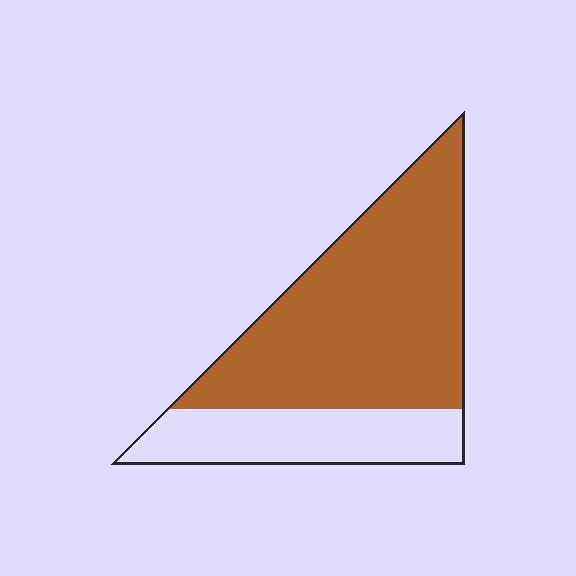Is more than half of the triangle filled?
Yes.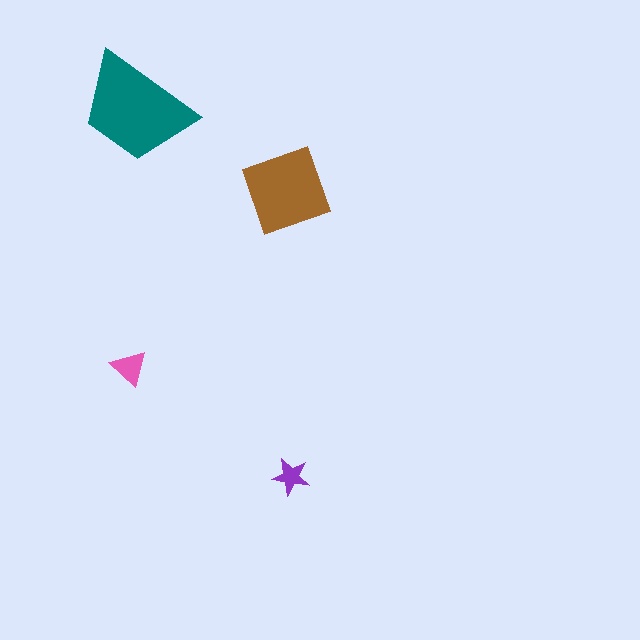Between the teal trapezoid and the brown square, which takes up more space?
The teal trapezoid.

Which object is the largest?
The teal trapezoid.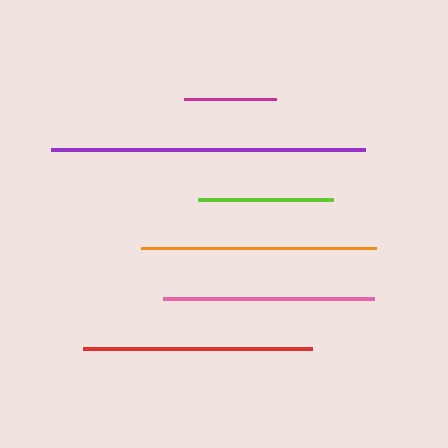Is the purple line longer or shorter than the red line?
The purple line is longer than the red line.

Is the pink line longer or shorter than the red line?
The red line is longer than the pink line.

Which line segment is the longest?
The purple line is the longest at approximately 314 pixels.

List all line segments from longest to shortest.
From longest to shortest: purple, orange, red, pink, lime, magenta.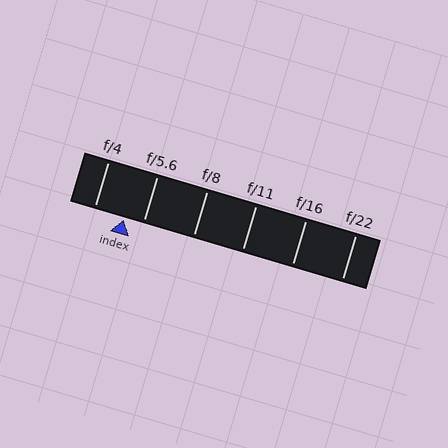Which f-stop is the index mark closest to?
The index mark is closest to f/5.6.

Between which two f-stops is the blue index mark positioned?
The index mark is between f/4 and f/5.6.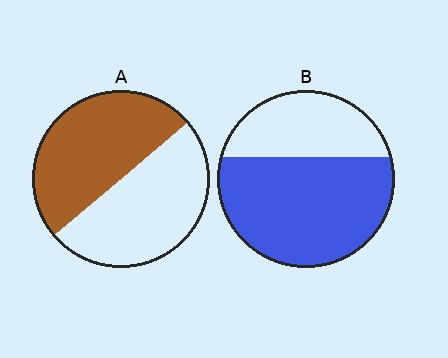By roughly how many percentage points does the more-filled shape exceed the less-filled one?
By roughly 15 percentage points (B over A).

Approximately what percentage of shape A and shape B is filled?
A is approximately 50% and B is approximately 65%.